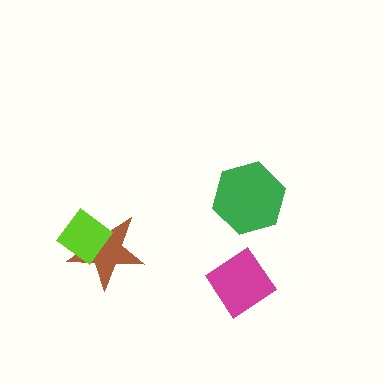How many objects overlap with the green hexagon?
0 objects overlap with the green hexagon.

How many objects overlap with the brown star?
1 object overlaps with the brown star.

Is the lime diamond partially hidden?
No, no other shape covers it.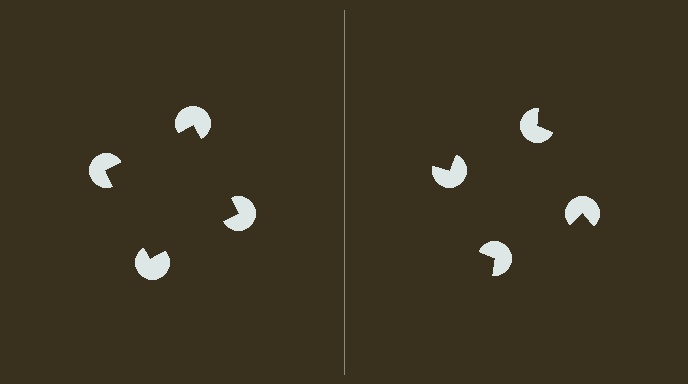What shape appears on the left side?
An illusory square.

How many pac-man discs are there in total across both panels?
8 — 4 on each side.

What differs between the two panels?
The pac-man discs are positioned identically on both sides; only the wedge orientations differ. On the left they align to a square; on the right they are misaligned.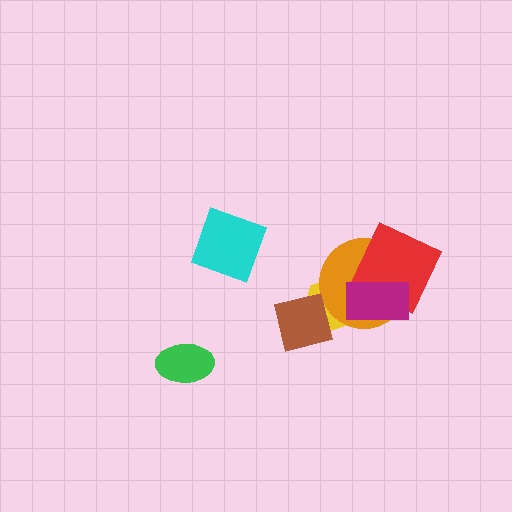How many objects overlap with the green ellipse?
0 objects overlap with the green ellipse.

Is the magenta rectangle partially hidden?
No, no other shape covers it.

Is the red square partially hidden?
Yes, it is partially covered by another shape.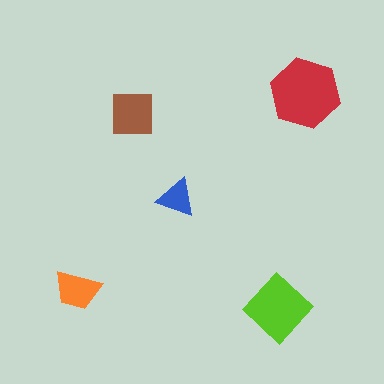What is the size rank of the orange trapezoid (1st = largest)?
4th.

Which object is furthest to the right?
The red hexagon is rightmost.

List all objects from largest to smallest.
The red hexagon, the lime diamond, the brown square, the orange trapezoid, the blue triangle.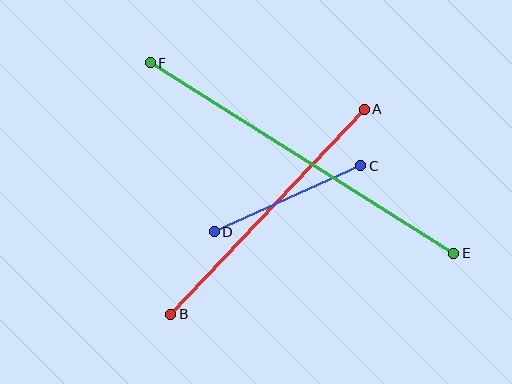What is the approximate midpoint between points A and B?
The midpoint is at approximately (268, 212) pixels.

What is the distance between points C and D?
The distance is approximately 160 pixels.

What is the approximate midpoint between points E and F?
The midpoint is at approximately (302, 158) pixels.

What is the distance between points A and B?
The distance is approximately 282 pixels.